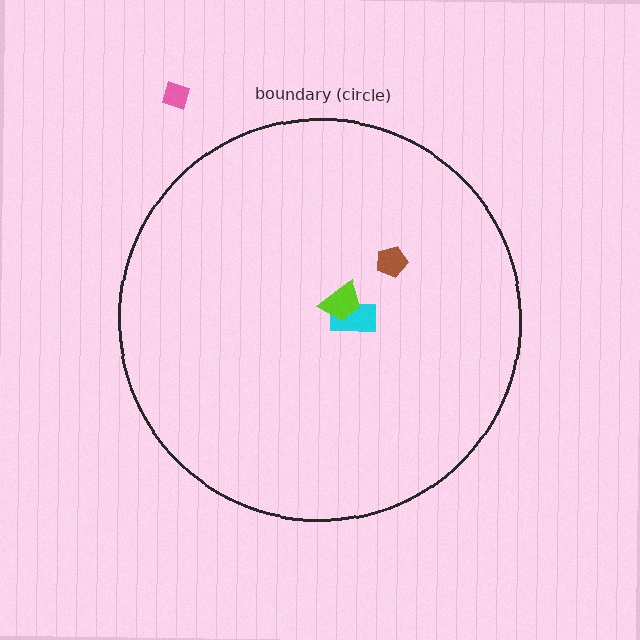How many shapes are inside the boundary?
3 inside, 1 outside.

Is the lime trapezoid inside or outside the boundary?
Inside.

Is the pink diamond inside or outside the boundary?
Outside.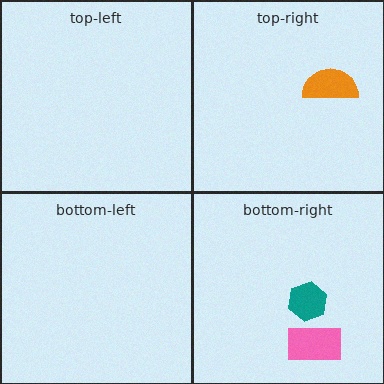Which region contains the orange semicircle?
The top-right region.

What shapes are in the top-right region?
The orange semicircle.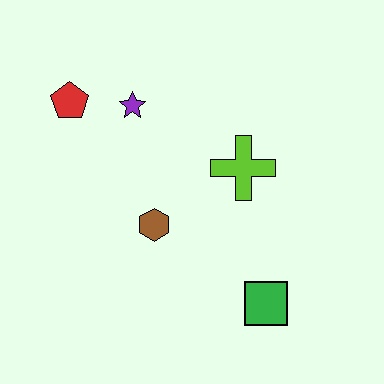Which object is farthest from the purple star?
The green square is farthest from the purple star.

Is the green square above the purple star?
No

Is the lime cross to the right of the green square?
No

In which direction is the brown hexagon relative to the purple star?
The brown hexagon is below the purple star.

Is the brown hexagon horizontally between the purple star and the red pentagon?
No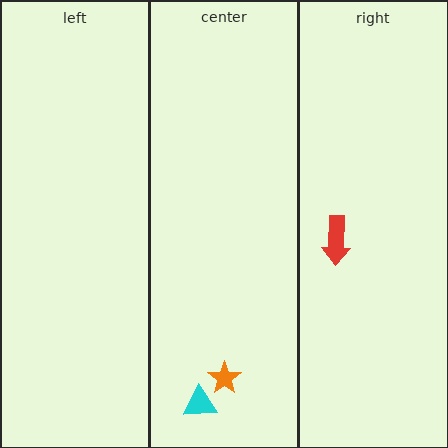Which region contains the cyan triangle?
The center region.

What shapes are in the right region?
The red arrow.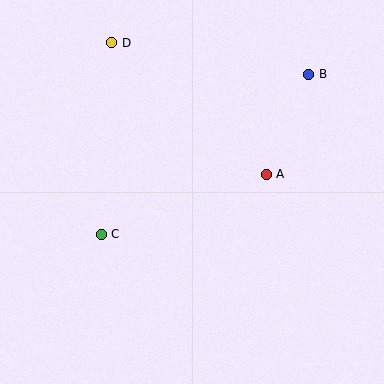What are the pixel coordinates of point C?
Point C is at (101, 234).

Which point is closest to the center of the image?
Point A at (266, 174) is closest to the center.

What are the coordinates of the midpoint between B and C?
The midpoint between B and C is at (205, 154).